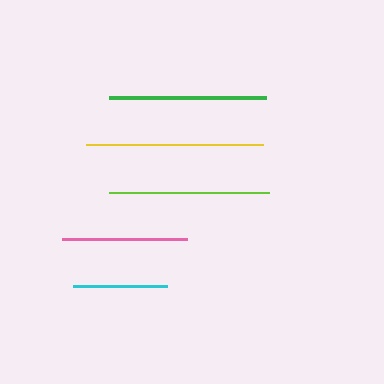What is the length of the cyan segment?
The cyan segment is approximately 94 pixels long.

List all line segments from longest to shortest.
From longest to shortest: yellow, lime, green, pink, cyan.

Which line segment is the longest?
The yellow line is the longest at approximately 176 pixels.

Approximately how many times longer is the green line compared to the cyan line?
The green line is approximately 1.7 times the length of the cyan line.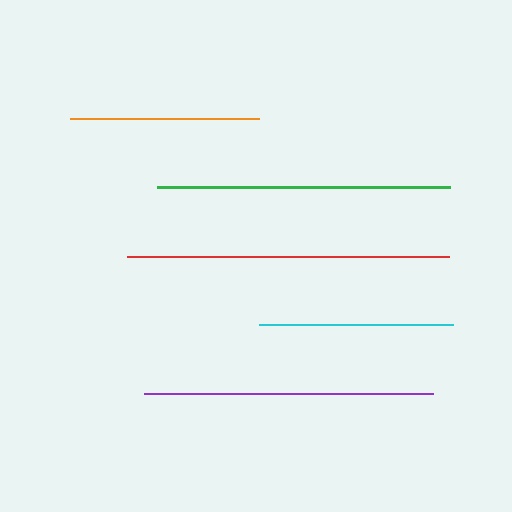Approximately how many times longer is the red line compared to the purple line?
The red line is approximately 1.1 times the length of the purple line.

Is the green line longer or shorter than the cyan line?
The green line is longer than the cyan line.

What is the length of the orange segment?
The orange segment is approximately 188 pixels long.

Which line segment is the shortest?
The orange line is the shortest at approximately 188 pixels.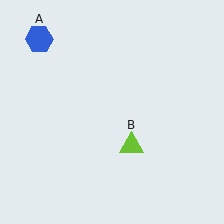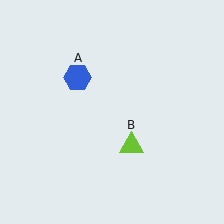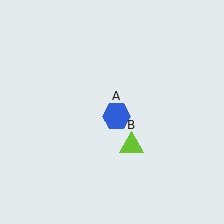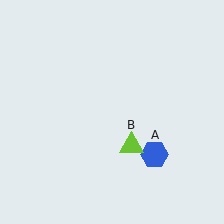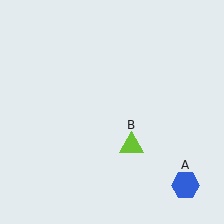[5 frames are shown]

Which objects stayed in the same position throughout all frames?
Lime triangle (object B) remained stationary.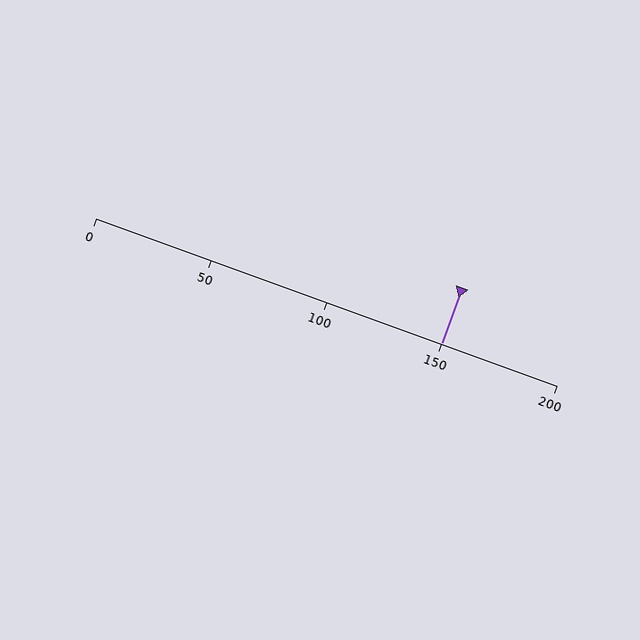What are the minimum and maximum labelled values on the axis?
The axis runs from 0 to 200.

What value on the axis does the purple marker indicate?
The marker indicates approximately 150.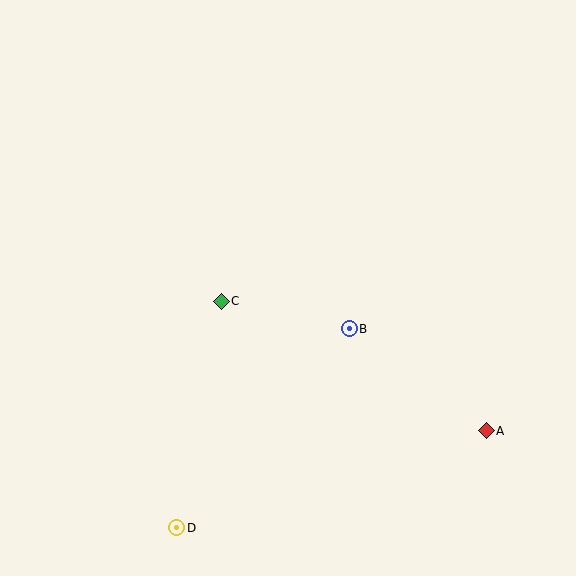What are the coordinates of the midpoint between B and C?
The midpoint between B and C is at (285, 315).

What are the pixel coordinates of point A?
Point A is at (486, 431).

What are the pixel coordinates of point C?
Point C is at (221, 301).